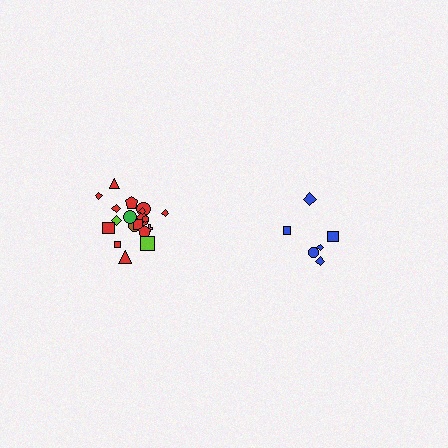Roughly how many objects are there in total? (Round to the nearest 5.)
Roughly 30 objects in total.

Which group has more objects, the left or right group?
The left group.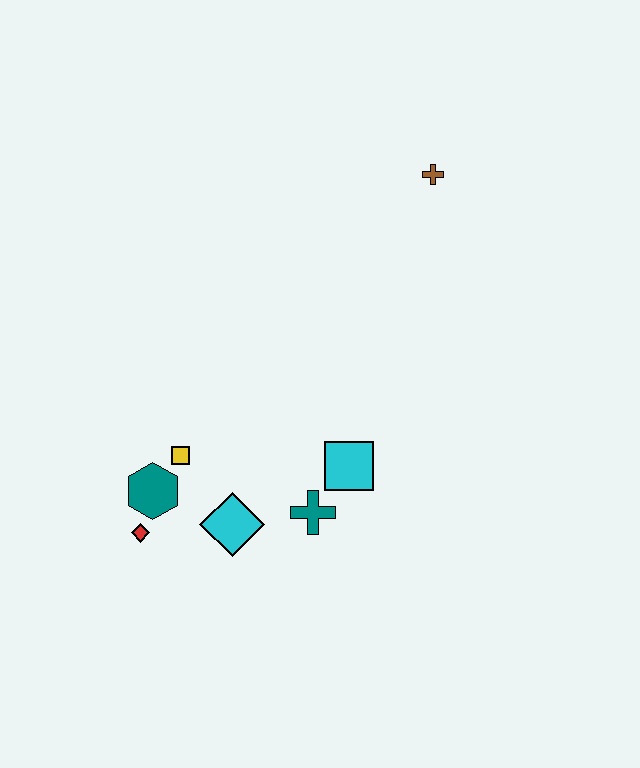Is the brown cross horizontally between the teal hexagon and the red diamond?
No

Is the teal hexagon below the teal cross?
No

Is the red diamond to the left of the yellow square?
Yes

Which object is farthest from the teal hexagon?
The brown cross is farthest from the teal hexagon.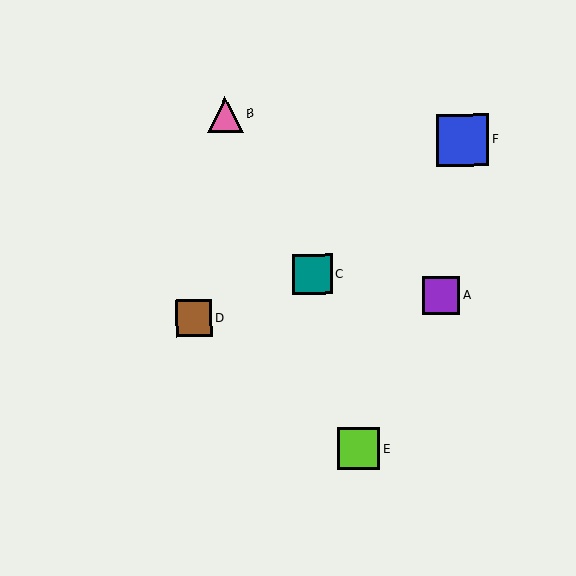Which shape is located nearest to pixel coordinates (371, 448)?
The lime square (labeled E) at (359, 449) is nearest to that location.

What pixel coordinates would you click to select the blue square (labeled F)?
Click at (463, 140) to select the blue square F.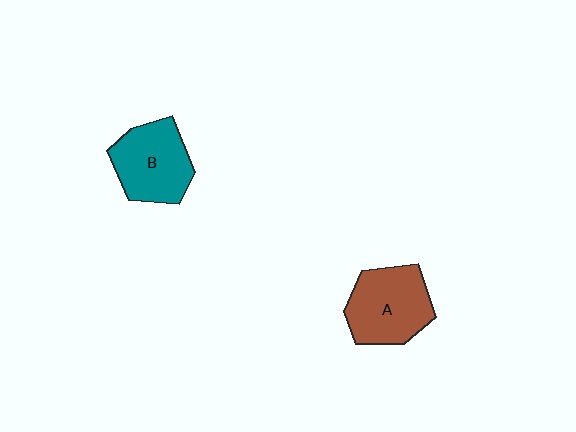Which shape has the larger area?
Shape A (brown).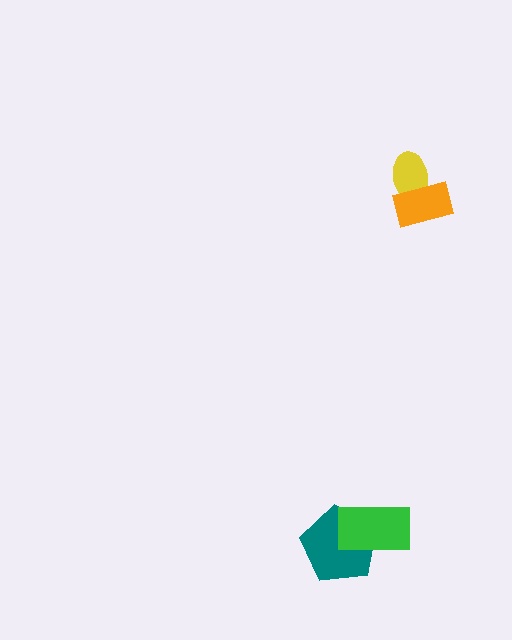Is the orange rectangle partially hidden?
No, no other shape covers it.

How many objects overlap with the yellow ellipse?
1 object overlaps with the yellow ellipse.